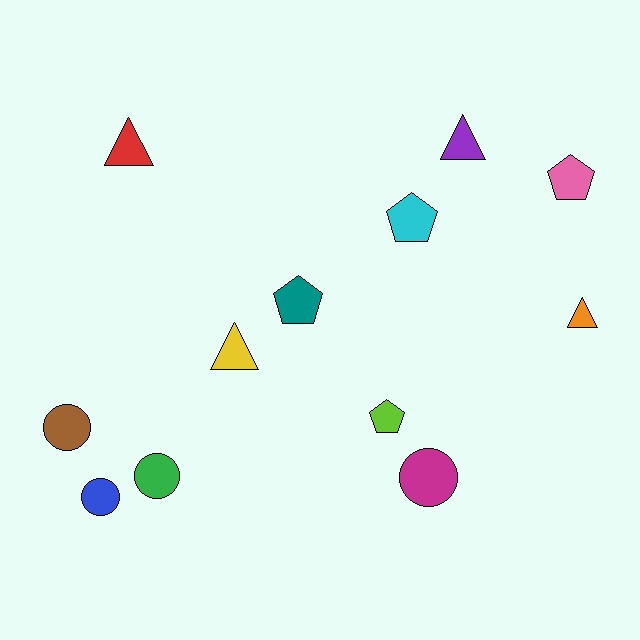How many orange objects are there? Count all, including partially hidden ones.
There is 1 orange object.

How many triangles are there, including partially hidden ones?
There are 4 triangles.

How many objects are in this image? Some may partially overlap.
There are 12 objects.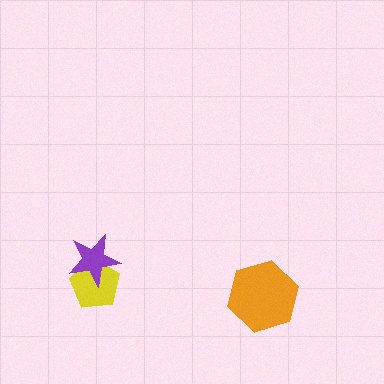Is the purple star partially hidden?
No, no other shape covers it.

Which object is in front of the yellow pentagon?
The purple star is in front of the yellow pentagon.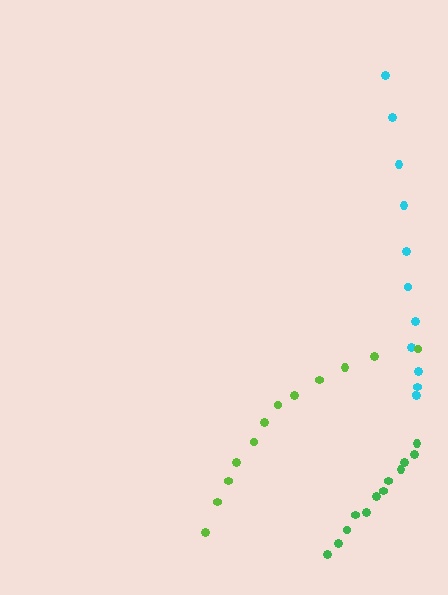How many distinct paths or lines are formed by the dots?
There are 3 distinct paths.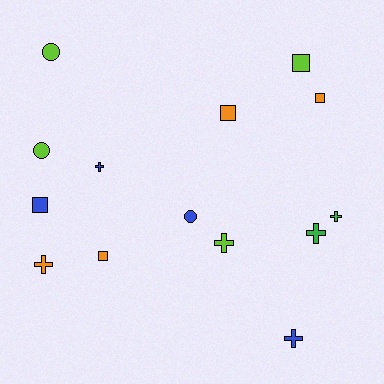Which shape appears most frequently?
Cross, with 6 objects.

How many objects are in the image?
There are 14 objects.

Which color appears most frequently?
Blue, with 4 objects.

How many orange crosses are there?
There is 1 orange cross.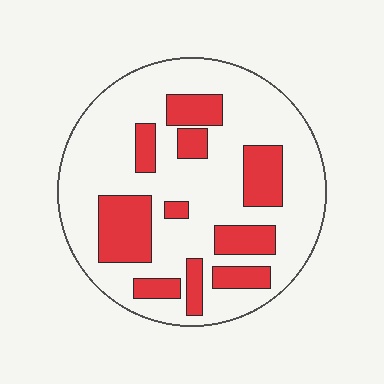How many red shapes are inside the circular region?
10.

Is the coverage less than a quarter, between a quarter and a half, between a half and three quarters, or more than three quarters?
Between a quarter and a half.